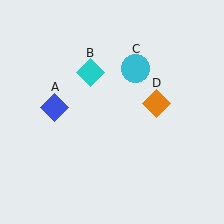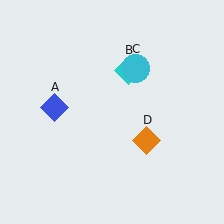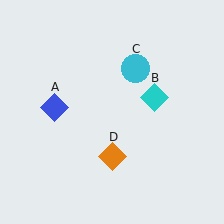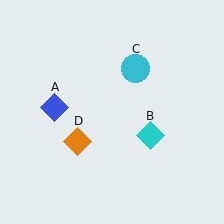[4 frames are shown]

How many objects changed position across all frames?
2 objects changed position: cyan diamond (object B), orange diamond (object D).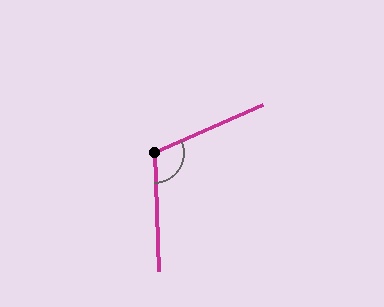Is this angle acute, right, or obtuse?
It is obtuse.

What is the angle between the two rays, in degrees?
Approximately 112 degrees.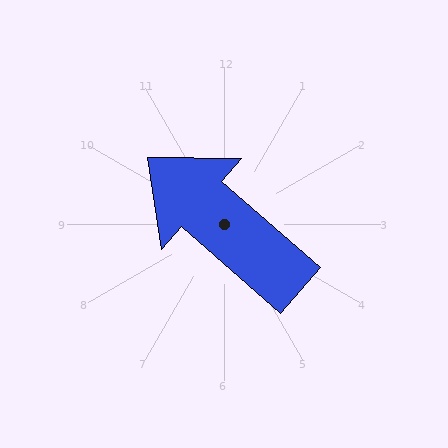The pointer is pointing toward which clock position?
Roughly 10 o'clock.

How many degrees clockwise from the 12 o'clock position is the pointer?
Approximately 311 degrees.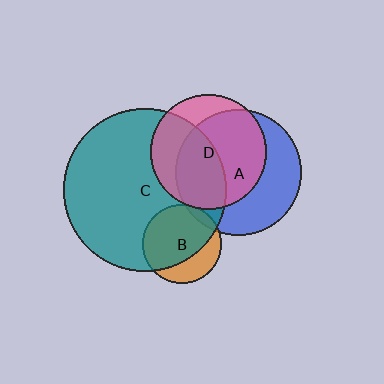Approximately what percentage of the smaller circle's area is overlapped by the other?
Approximately 70%.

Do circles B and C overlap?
Yes.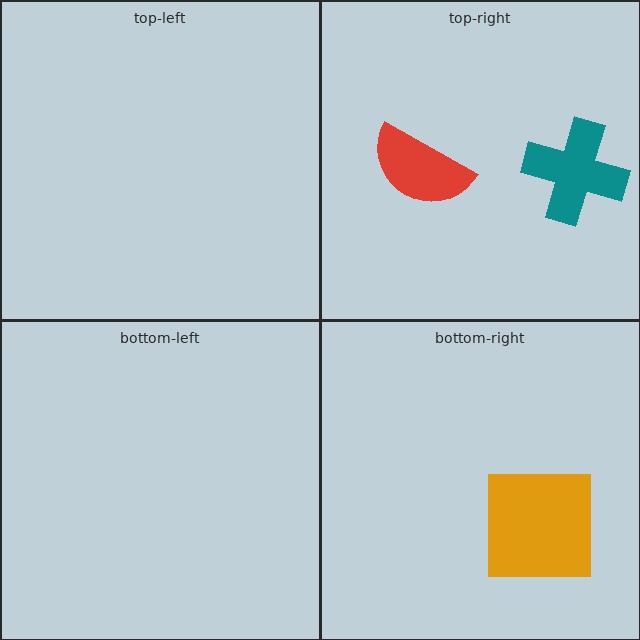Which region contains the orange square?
The bottom-right region.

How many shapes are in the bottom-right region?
1.